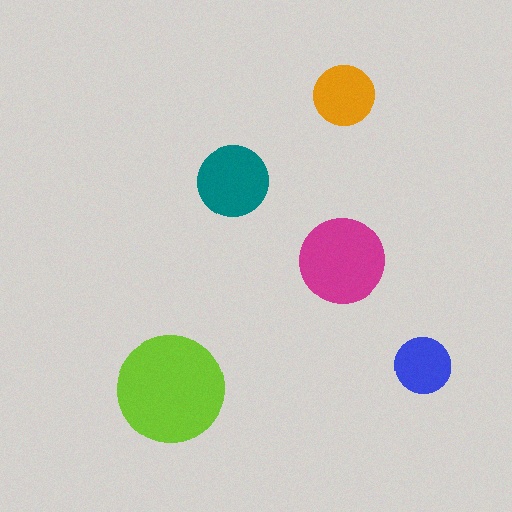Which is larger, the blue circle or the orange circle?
The orange one.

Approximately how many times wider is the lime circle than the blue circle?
About 2 times wider.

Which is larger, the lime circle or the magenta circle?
The lime one.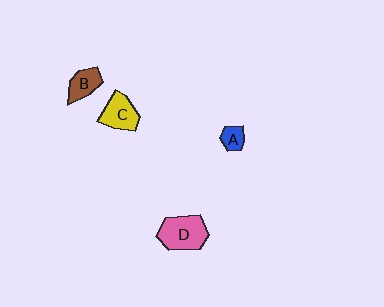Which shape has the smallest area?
Shape A (blue).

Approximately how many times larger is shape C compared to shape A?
Approximately 2.1 times.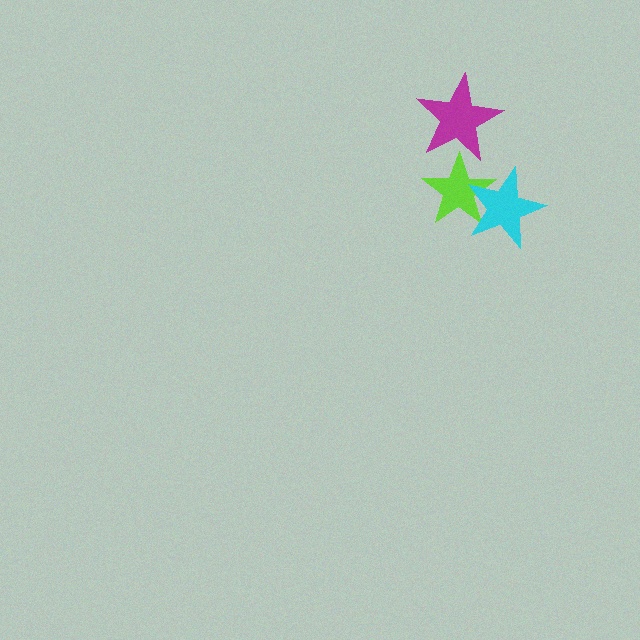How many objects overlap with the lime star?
2 objects overlap with the lime star.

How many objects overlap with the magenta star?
1 object overlaps with the magenta star.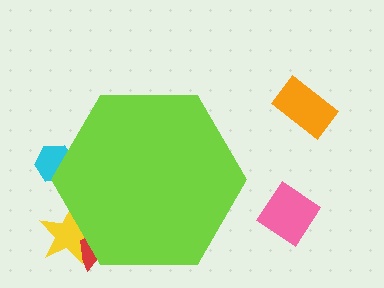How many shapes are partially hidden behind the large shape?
3 shapes are partially hidden.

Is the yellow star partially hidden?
Yes, the yellow star is partially hidden behind the lime hexagon.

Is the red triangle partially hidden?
Yes, the red triangle is partially hidden behind the lime hexagon.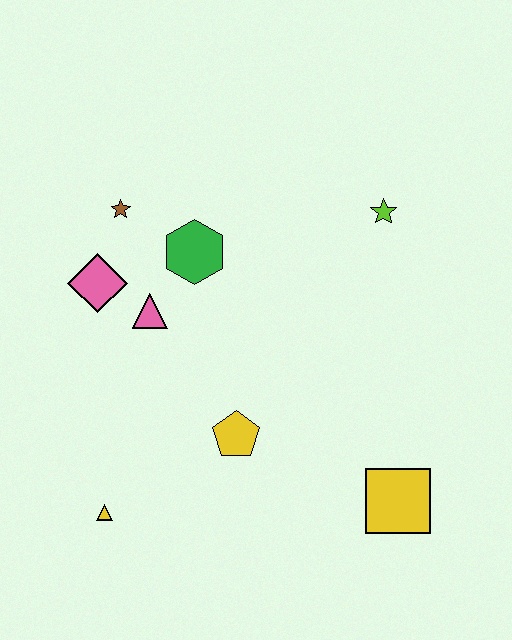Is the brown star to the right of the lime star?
No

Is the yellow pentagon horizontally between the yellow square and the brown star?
Yes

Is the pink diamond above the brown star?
No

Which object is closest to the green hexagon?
The pink triangle is closest to the green hexagon.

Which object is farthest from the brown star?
The yellow square is farthest from the brown star.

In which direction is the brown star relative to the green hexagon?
The brown star is to the left of the green hexagon.